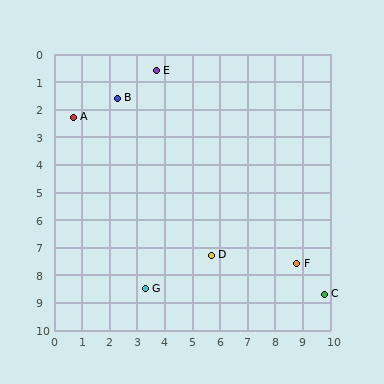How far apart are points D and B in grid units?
Points D and B are about 6.6 grid units apart.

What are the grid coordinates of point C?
Point C is at approximately (9.8, 8.7).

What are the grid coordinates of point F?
Point F is at approximately (8.8, 7.6).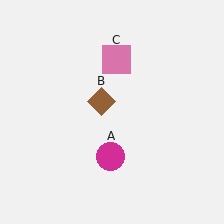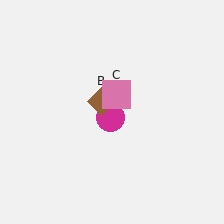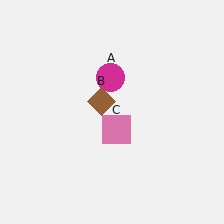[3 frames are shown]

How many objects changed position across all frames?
2 objects changed position: magenta circle (object A), pink square (object C).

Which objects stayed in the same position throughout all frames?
Brown diamond (object B) remained stationary.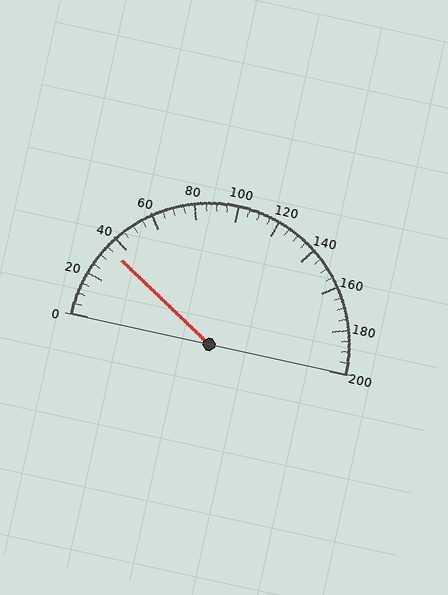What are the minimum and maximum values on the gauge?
The gauge ranges from 0 to 200.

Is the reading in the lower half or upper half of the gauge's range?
The reading is in the lower half of the range (0 to 200).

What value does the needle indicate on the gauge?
The needle indicates approximately 35.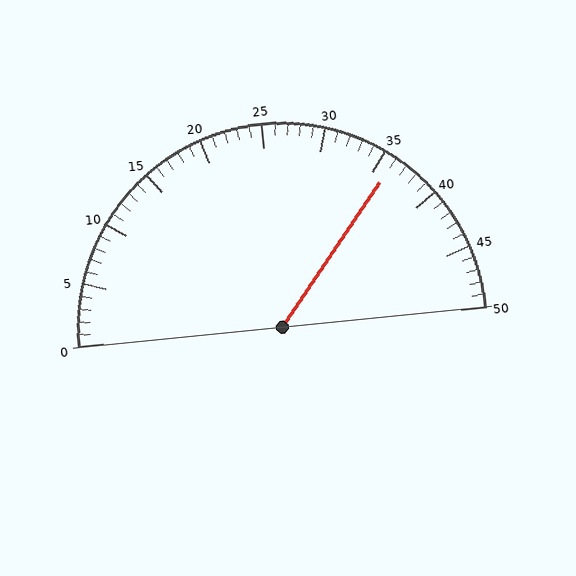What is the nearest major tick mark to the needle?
The nearest major tick mark is 35.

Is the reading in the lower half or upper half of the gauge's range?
The reading is in the upper half of the range (0 to 50).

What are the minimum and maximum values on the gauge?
The gauge ranges from 0 to 50.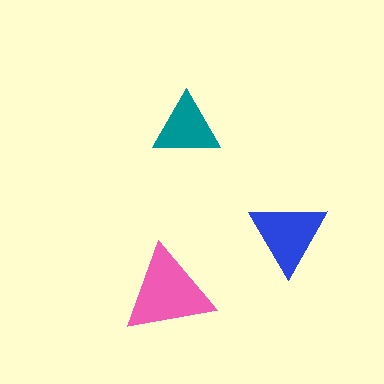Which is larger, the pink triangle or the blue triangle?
The pink one.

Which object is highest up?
The teal triangle is topmost.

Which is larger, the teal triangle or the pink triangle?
The pink one.